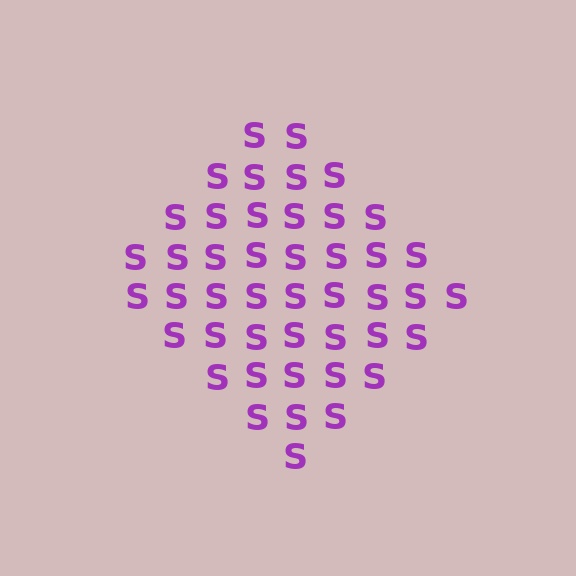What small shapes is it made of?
It is made of small letter S's.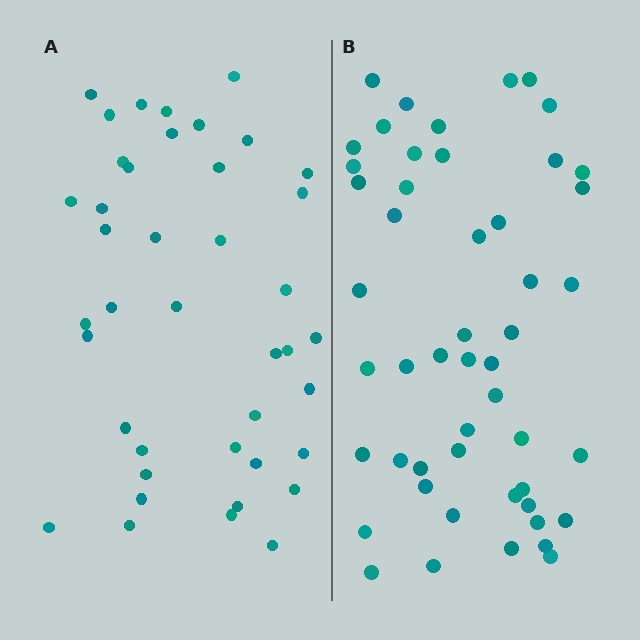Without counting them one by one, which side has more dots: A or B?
Region B (the right region) has more dots.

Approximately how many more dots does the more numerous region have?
Region B has roughly 8 or so more dots than region A.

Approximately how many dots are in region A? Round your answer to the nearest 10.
About 40 dots. (The exact count is 41, which rounds to 40.)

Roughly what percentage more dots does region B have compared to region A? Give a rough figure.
About 20% more.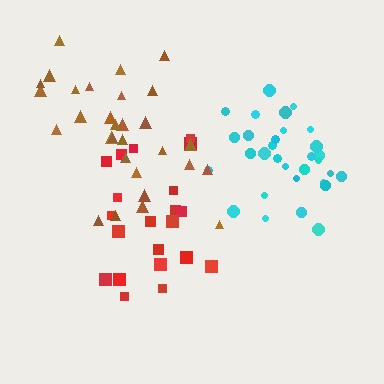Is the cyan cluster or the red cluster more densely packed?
Cyan.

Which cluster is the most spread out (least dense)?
Red.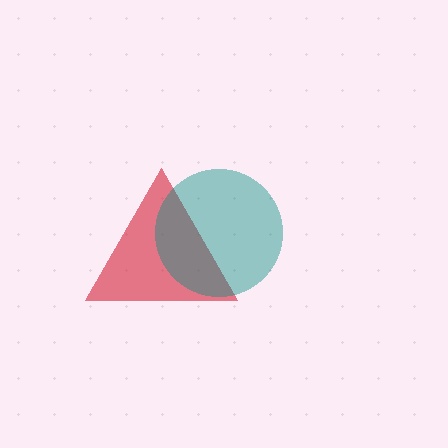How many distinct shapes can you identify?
There are 2 distinct shapes: a red triangle, a teal circle.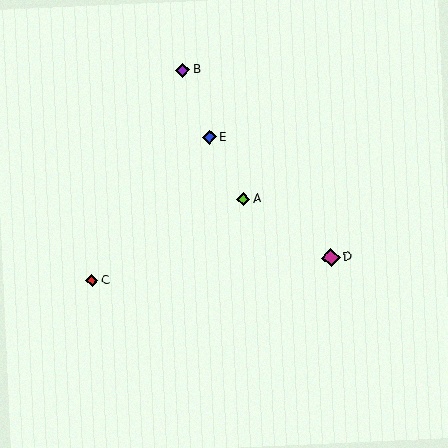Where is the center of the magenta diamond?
The center of the magenta diamond is at (331, 258).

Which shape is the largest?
The magenta diamond (labeled D) is the largest.